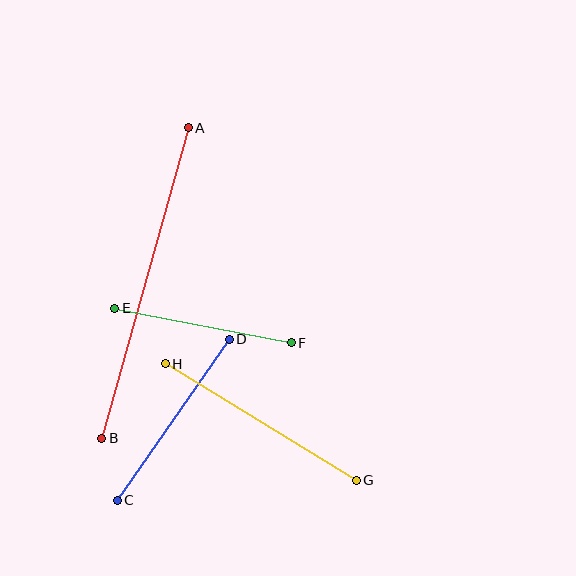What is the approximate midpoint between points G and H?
The midpoint is at approximately (261, 422) pixels.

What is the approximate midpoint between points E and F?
The midpoint is at approximately (203, 325) pixels.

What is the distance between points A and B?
The distance is approximately 322 pixels.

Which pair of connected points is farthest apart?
Points A and B are farthest apart.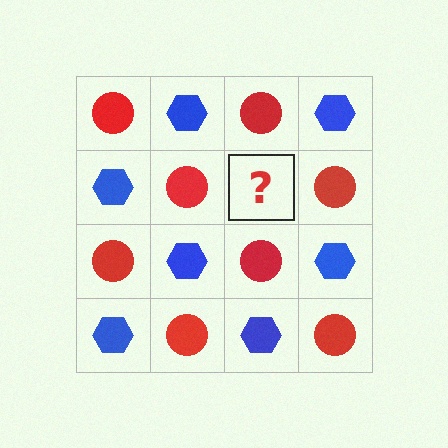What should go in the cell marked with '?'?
The missing cell should contain a blue hexagon.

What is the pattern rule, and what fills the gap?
The rule is that it alternates red circle and blue hexagon in a checkerboard pattern. The gap should be filled with a blue hexagon.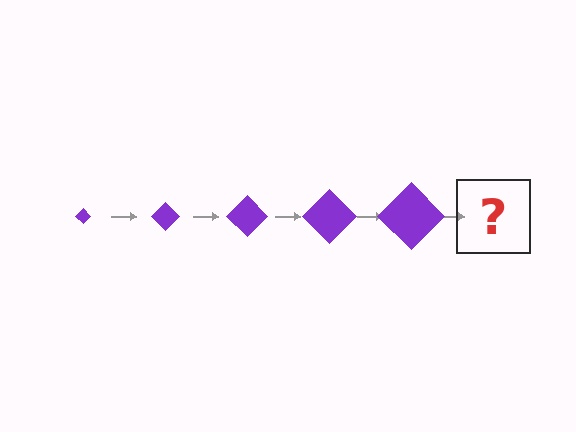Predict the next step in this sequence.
The next step is a purple diamond, larger than the previous one.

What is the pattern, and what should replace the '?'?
The pattern is that the diamond gets progressively larger each step. The '?' should be a purple diamond, larger than the previous one.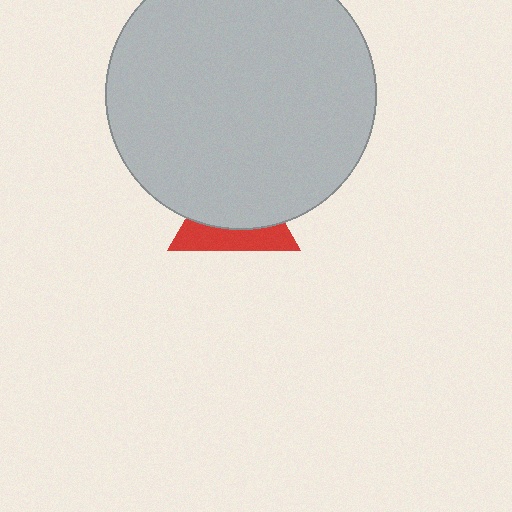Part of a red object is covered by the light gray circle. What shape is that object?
It is a triangle.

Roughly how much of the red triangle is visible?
A small part of it is visible (roughly 38%).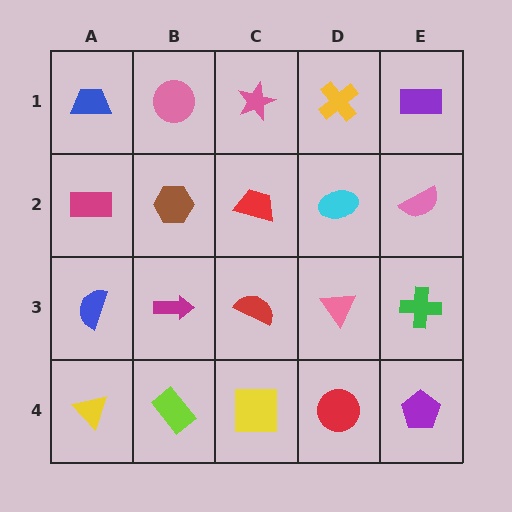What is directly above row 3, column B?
A brown hexagon.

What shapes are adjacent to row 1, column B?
A brown hexagon (row 2, column B), a blue trapezoid (row 1, column A), a pink star (row 1, column C).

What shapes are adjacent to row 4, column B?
A magenta arrow (row 3, column B), a yellow triangle (row 4, column A), a yellow square (row 4, column C).